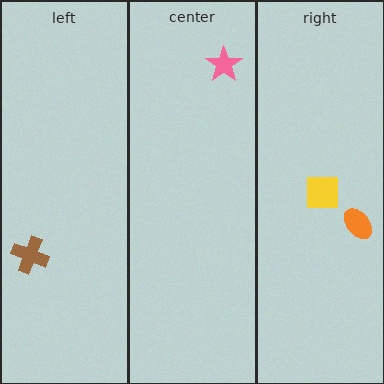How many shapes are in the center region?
1.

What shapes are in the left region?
The brown cross.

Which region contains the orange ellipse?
The right region.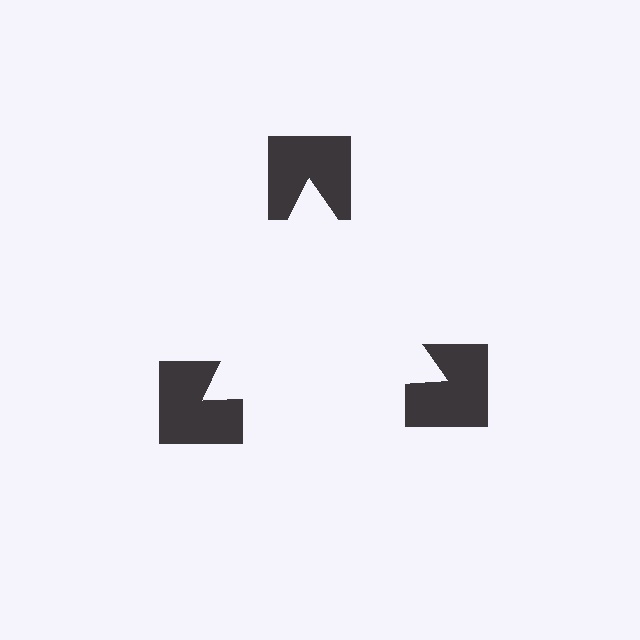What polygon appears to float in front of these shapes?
An illusory triangle — its edges are inferred from the aligned wedge cuts in the notched squares, not physically drawn.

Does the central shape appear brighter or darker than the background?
It typically appears slightly brighter than the background, even though no actual brightness change is drawn.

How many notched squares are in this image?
There are 3 — one at each vertex of the illusory triangle.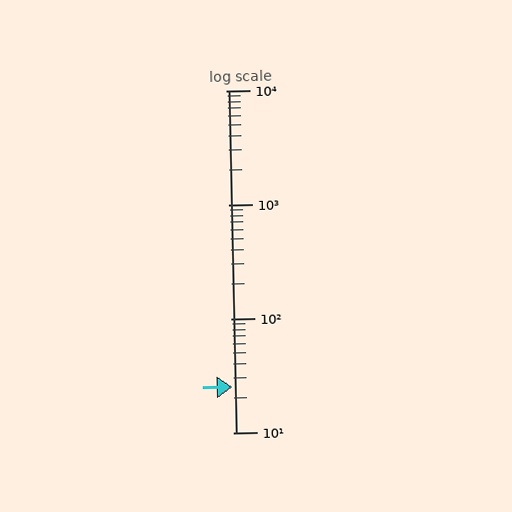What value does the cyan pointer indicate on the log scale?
The pointer indicates approximately 25.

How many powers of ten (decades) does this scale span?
The scale spans 3 decades, from 10 to 10000.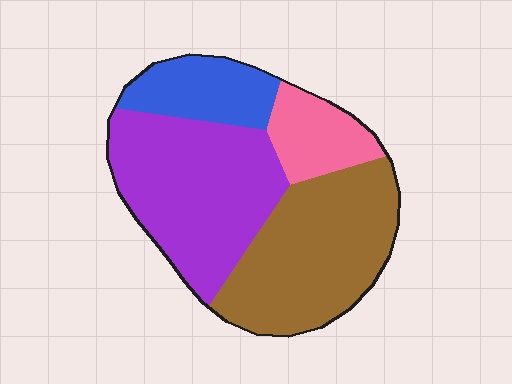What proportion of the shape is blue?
Blue takes up about one eighth (1/8) of the shape.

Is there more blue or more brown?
Brown.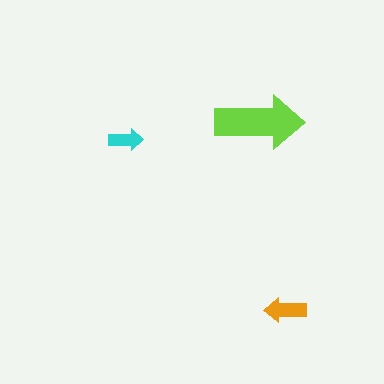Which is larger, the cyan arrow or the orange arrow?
The orange one.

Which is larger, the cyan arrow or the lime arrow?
The lime one.